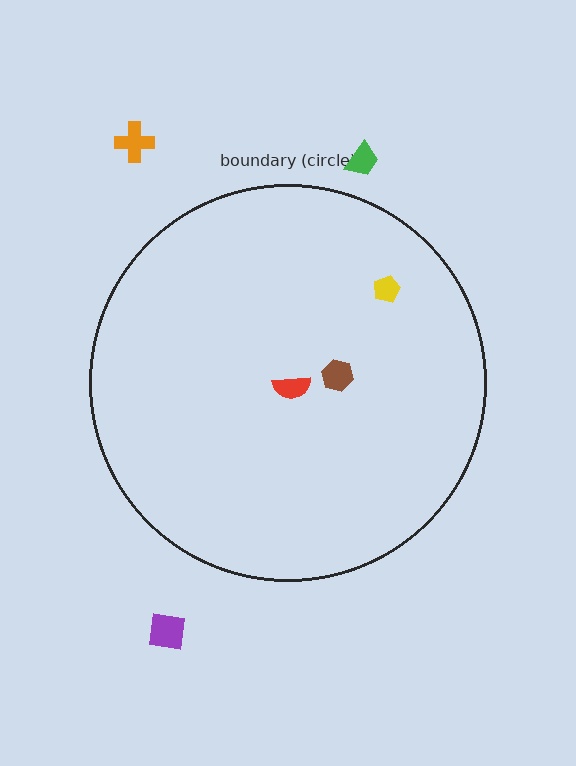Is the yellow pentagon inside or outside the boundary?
Inside.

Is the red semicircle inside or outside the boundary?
Inside.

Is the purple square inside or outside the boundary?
Outside.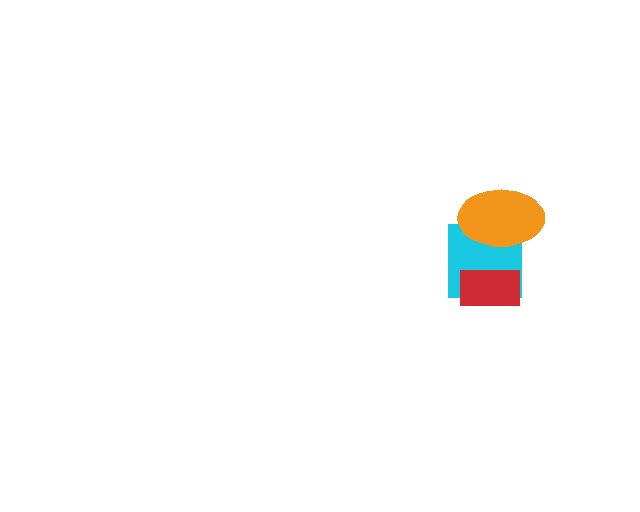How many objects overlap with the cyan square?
2 objects overlap with the cyan square.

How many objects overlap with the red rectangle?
1 object overlaps with the red rectangle.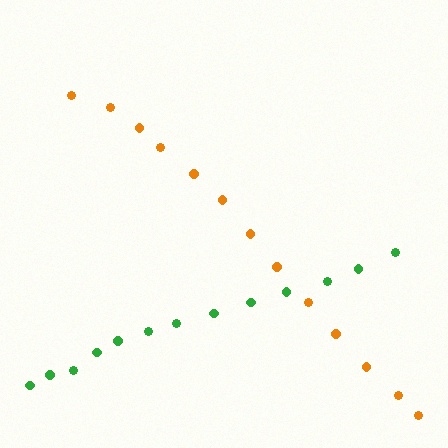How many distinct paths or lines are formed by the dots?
There are 2 distinct paths.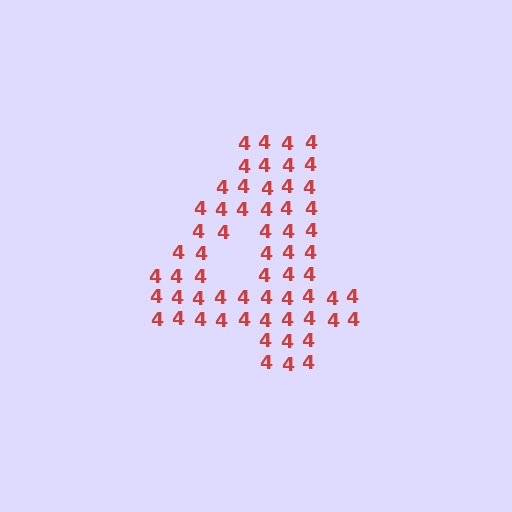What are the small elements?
The small elements are digit 4's.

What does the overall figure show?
The overall figure shows the digit 4.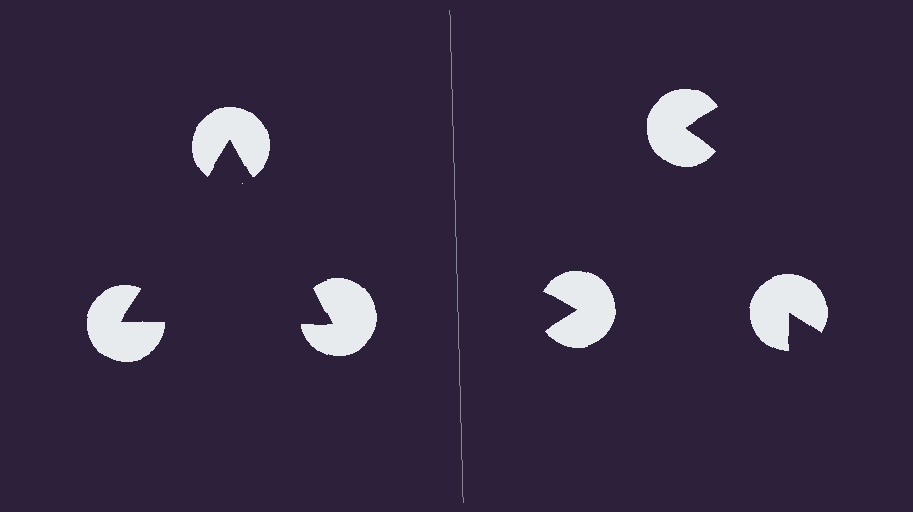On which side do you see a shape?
An illusory triangle appears on the left side. On the right side the wedge cuts are rotated, so no coherent shape forms.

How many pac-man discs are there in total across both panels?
6 — 3 on each side.